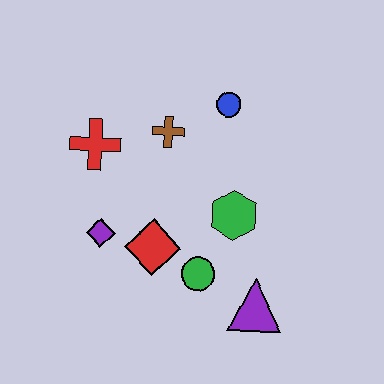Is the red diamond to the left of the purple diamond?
No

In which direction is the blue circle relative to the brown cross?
The blue circle is to the right of the brown cross.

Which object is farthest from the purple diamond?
The blue circle is farthest from the purple diamond.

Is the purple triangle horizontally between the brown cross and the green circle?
No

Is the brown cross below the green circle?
No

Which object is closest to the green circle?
The red diamond is closest to the green circle.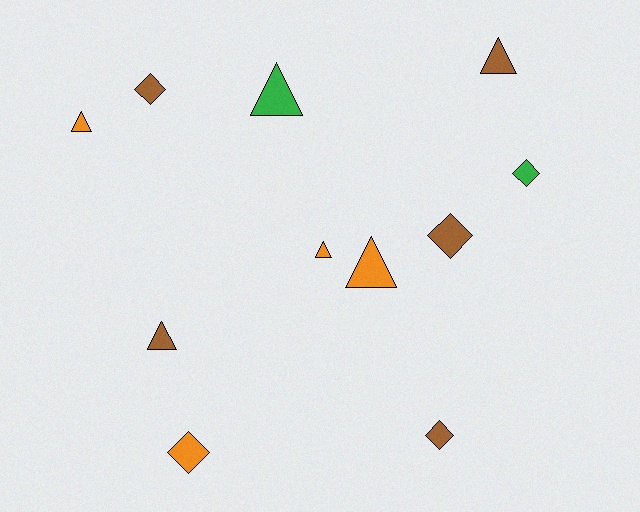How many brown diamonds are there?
There are 3 brown diamonds.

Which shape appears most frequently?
Triangle, with 6 objects.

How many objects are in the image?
There are 11 objects.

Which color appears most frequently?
Brown, with 5 objects.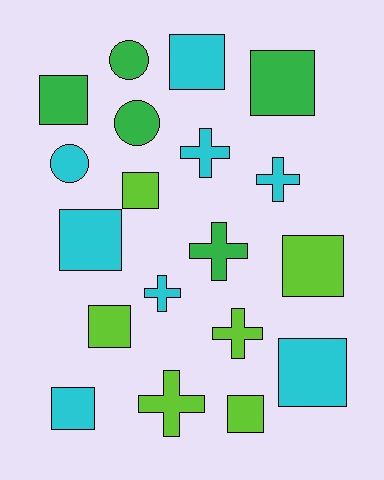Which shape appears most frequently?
Square, with 10 objects.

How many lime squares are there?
There are 4 lime squares.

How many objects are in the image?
There are 19 objects.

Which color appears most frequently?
Cyan, with 8 objects.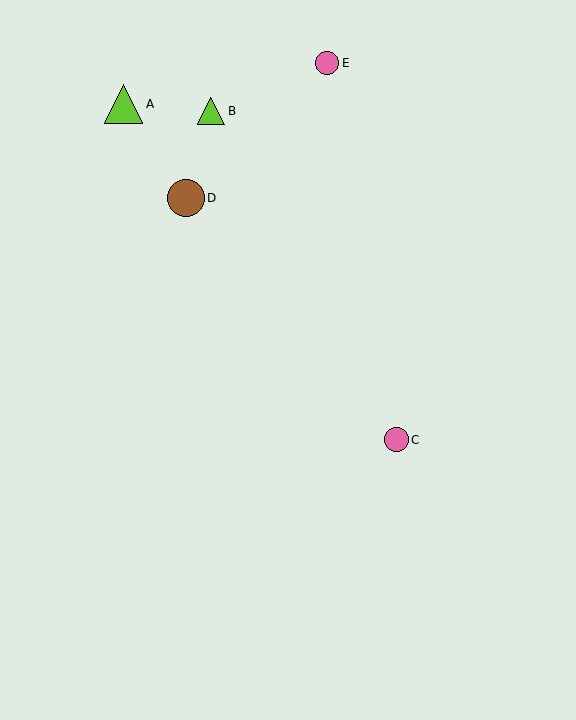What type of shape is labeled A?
Shape A is a lime triangle.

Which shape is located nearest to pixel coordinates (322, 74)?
The pink circle (labeled E) at (327, 63) is nearest to that location.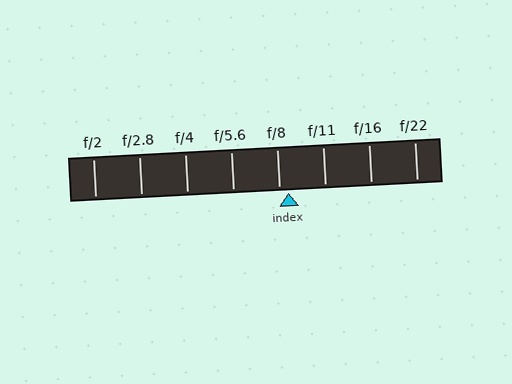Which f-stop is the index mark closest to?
The index mark is closest to f/8.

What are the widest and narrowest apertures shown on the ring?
The widest aperture shown is f/2 and the narrowest is f/22.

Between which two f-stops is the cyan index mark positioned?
The index mark is between f/8 and f/11.